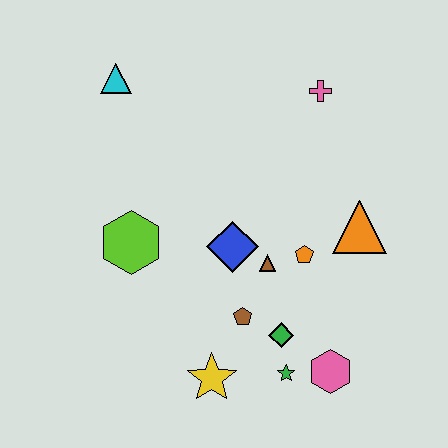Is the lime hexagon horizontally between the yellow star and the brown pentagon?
No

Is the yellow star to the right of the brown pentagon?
No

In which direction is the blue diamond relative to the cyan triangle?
The blue diamond is below the cyan triangle.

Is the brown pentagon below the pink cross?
Yes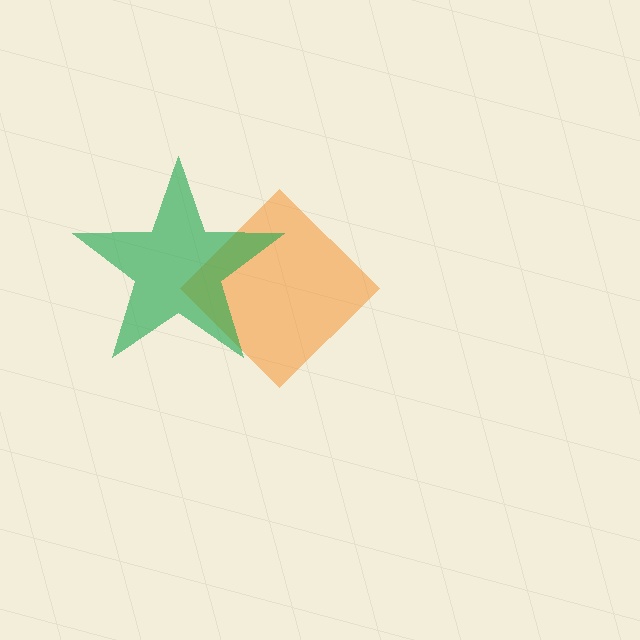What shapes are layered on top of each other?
The layered shapes are: an orange diamond, a green star.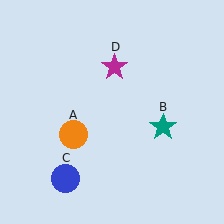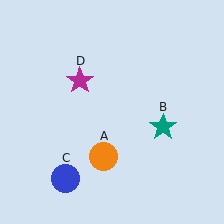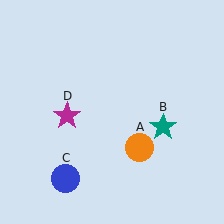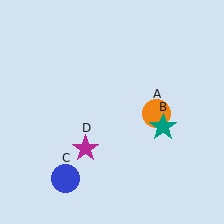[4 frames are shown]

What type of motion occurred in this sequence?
The orange circle (object A), magenta star (object D) rotated counterclockwise around the center of the scene.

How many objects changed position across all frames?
2 objects changed position: orange circle (object A), magenta star (object D).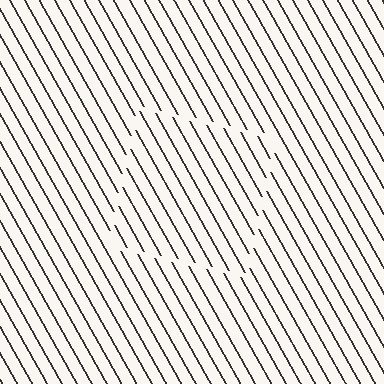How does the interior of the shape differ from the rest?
The interior of the shape contains the same grating, shifted by half a period — the contour is defined by the phase discontinuity where line-ends from the inner and outer gratings abut.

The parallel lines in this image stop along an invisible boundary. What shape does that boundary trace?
An illusory square. The interior of the shape contains the same grating, shifted by half a period — the contour is defined by the phase discontinuity where line-ends from the inner and outer gratings abut.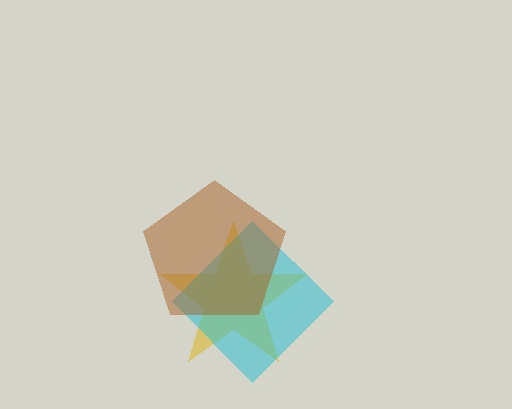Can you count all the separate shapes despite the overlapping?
Yes, there are 3 separate shapes.